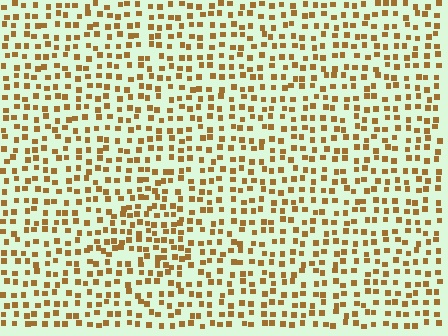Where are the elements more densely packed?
The elements are more densely packed inside the triangle boundary.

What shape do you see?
I see a triangle.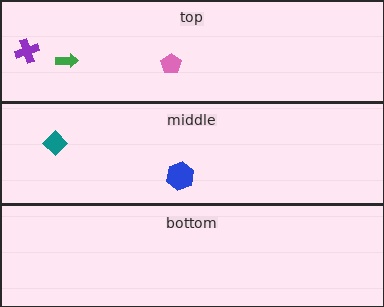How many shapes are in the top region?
3.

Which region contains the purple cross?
The top region.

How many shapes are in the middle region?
2.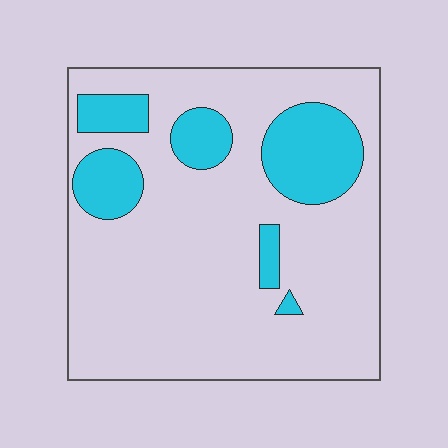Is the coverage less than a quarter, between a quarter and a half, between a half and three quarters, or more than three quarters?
Less than a quarter.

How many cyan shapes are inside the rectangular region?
6.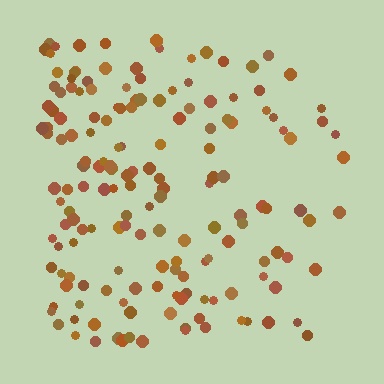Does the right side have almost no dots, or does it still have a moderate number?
Still a moderate number, just noticeably fewer than the left.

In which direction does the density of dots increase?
From right to left, with the left side densest.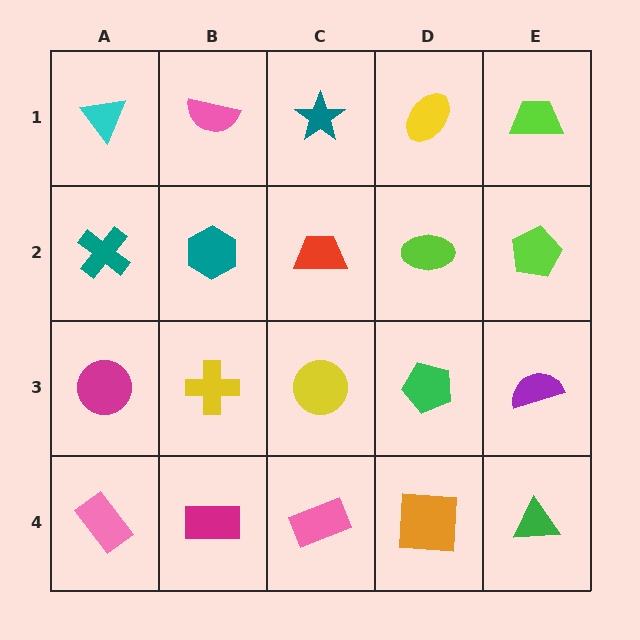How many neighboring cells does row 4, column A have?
2.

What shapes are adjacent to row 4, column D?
A green pentagon (row 3, column D), a pink rectangle (row 4, column C), a green triangle (row 4, column E).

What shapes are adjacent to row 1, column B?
A teal hexagon (row 2, column B), a cyan triangle (row 1, column A), a teal star (row 1, column C).